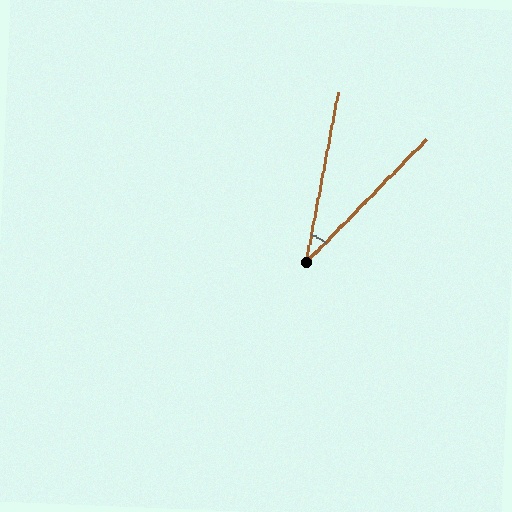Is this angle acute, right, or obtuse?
It is acute.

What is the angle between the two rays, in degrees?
Approximately 34 degrees.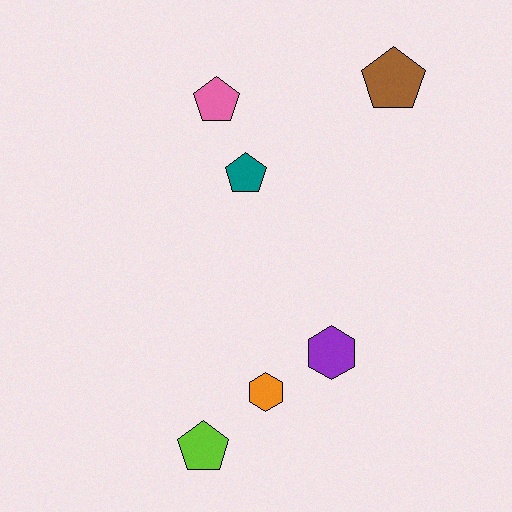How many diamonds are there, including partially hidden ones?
There are no diamonds.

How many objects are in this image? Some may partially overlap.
There are 6 objects.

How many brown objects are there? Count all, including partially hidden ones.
There is 1 brown object.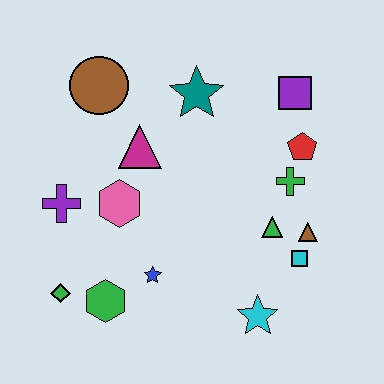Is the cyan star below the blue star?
Yes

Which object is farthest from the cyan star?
The brown circle is farthest from the cyan star.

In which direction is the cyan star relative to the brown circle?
The cyan star is below the brown circle.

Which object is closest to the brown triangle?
The cyan square is closest to the brown triangle.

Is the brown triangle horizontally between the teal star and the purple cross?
No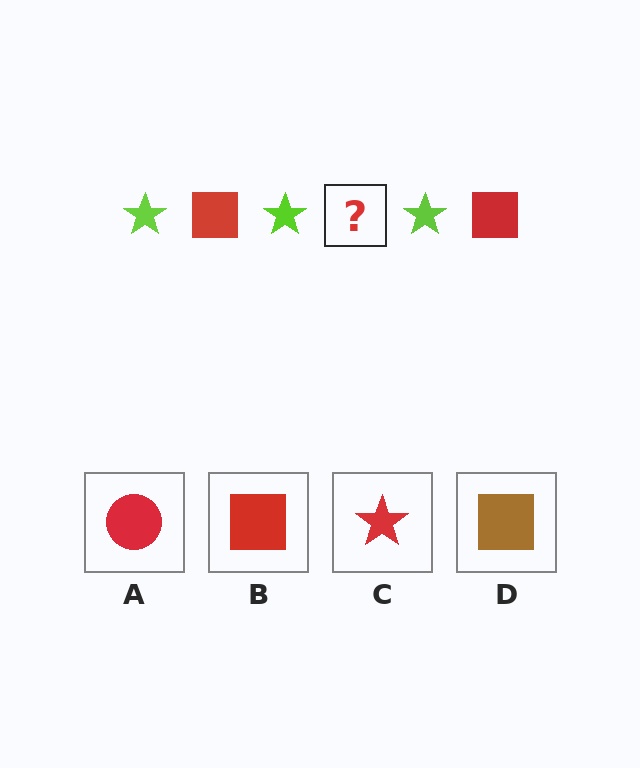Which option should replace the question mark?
Option B.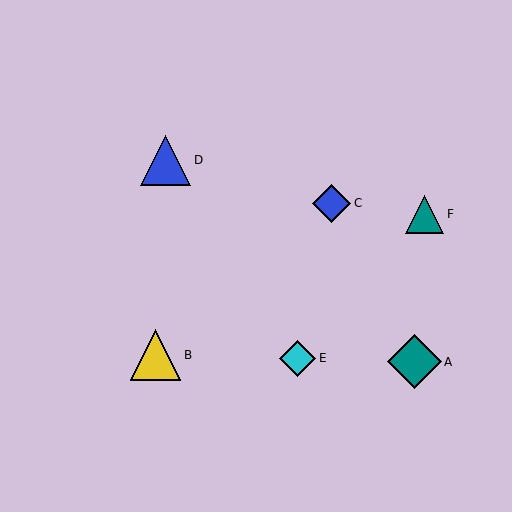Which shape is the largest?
The teal diamond (labeled A) is the largest.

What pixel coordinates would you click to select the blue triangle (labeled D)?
Click at (166, 160) to select the blue triangle D.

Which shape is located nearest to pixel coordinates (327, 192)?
The blue diamond (labeled C) at (332, 203) is nearest to that location.